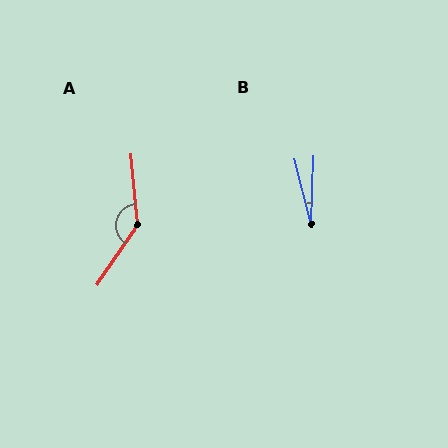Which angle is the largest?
A, at approximately 140 degrees.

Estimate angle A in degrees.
Approximately 140 degrees.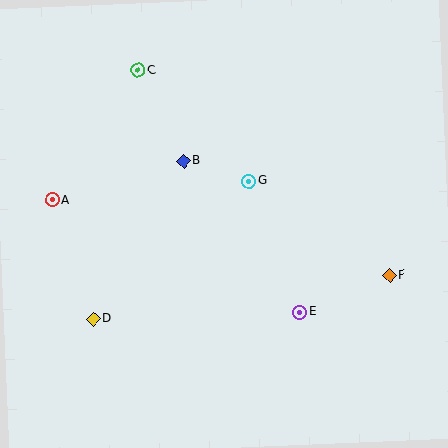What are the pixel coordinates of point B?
Point B is at (183, 161).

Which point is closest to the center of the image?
Point G at (249, 181) is closest to the center.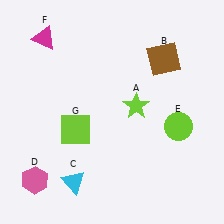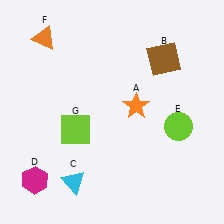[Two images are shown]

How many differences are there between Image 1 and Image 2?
There are 3 differences between the two images.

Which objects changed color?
A changed from lime to orange. D changed from pink to magenta. F changed from magenta to orange.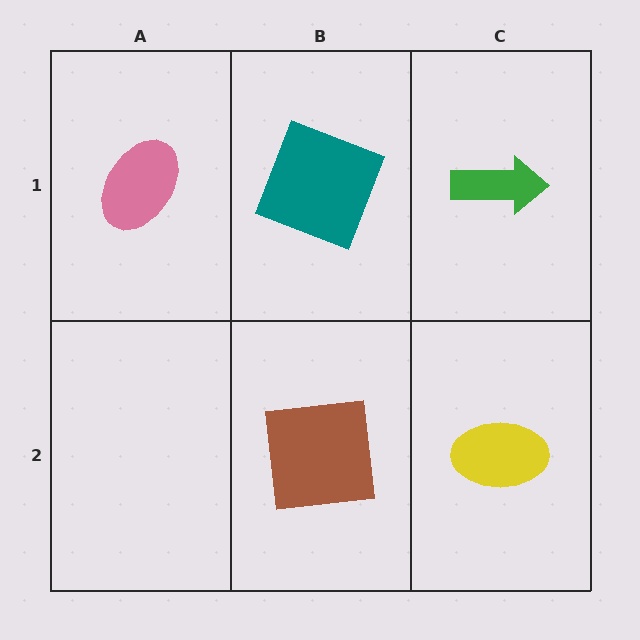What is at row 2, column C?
A yellow ellipse.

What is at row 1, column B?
A teal square.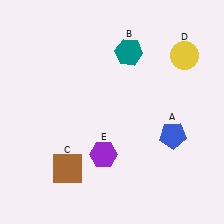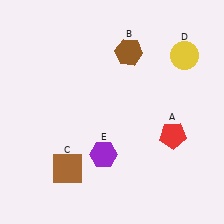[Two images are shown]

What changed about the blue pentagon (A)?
In Image 1, A is blue. In Image 2, it changed to red.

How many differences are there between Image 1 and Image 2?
There are 2 differences between the two images.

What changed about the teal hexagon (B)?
In Image 1, B is teal. In Image 2, it changed to brown.